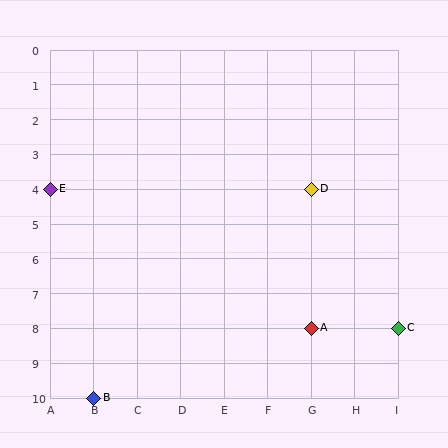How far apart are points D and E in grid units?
Points D and E are 6 columns apart.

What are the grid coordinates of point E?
Point E is at grid coordinates (A, 4).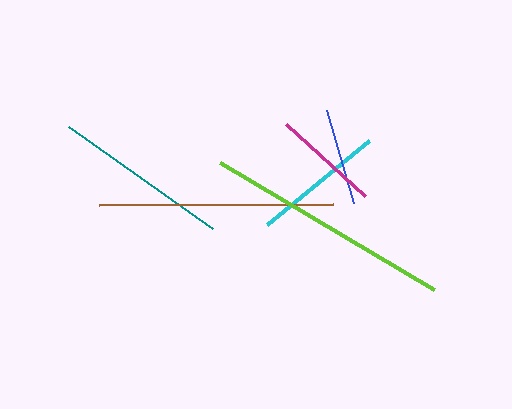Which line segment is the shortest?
The blue line is the shortest at approximately 97 pixels.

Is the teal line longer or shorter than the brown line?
The brown line is longer than the teal line.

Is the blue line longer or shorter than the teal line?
The teal line is longer than the blue line.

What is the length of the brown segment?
The brown segment is approximately 234 pixels long.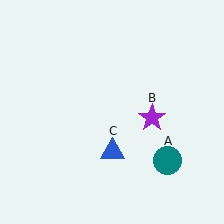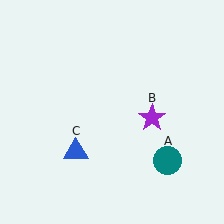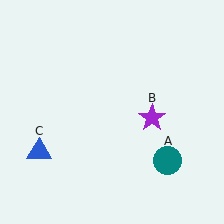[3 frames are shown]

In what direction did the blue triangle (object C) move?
The blue triangle (object C) moved left.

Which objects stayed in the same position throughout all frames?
Teal circle (object A) and purple star (object B) remained stationary.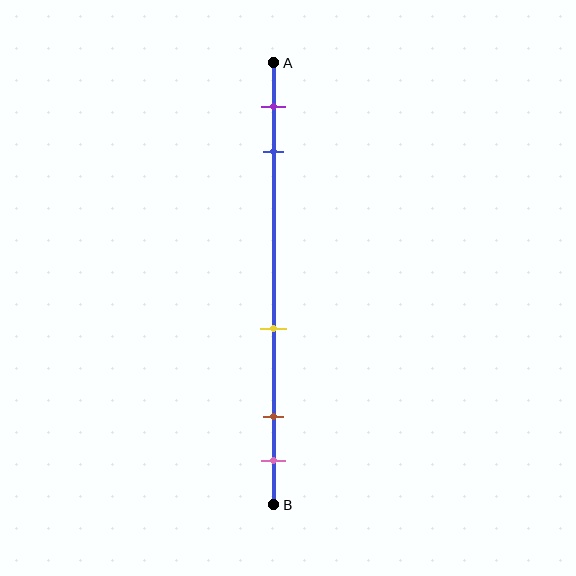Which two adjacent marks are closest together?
The brown and pink marks are the closest adjacent pair.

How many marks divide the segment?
There are 5 marks dividing the segment.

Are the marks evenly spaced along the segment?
No, the marks are not evenly spaced.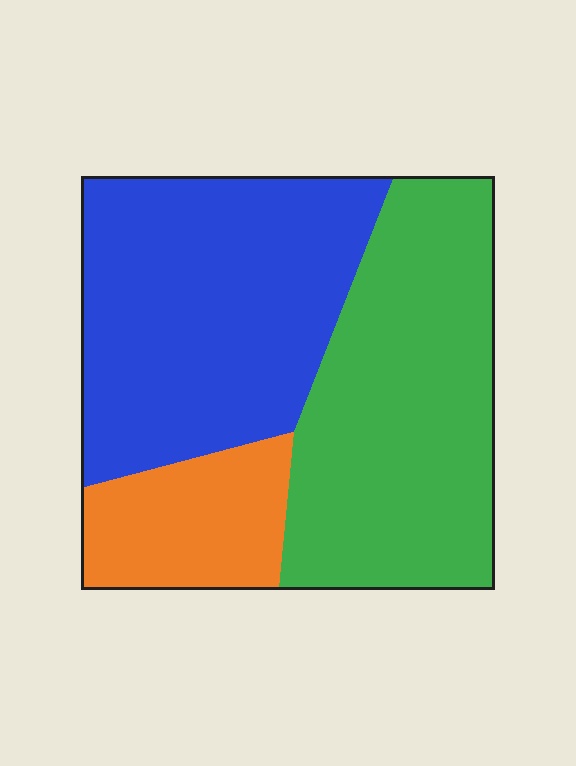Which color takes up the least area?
Orange, at roughly 15%.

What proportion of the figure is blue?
Blue covers about 45% of the figure.